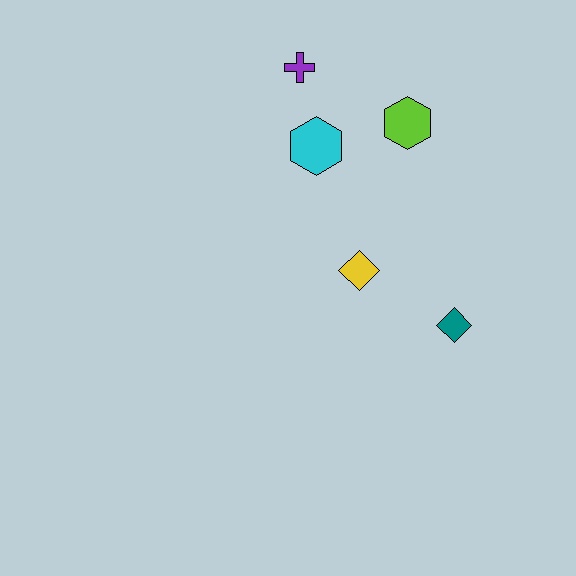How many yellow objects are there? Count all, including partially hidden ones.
There is 1 yellow object.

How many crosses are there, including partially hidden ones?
There is 1 cross.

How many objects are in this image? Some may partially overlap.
There are 5 objects.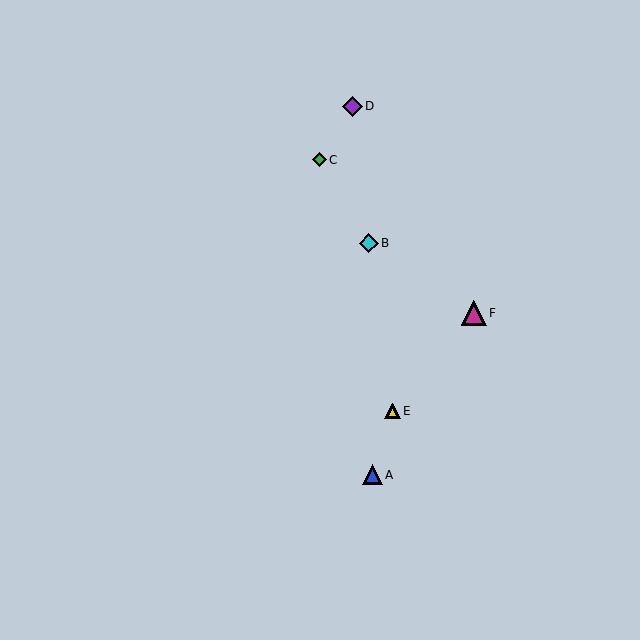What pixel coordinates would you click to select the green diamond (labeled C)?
Click at (320, 160) to select the green diamond C.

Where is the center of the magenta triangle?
The center of the magenta triangle is at (474, 313).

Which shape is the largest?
The magenta triangle (labeled F) is the largest.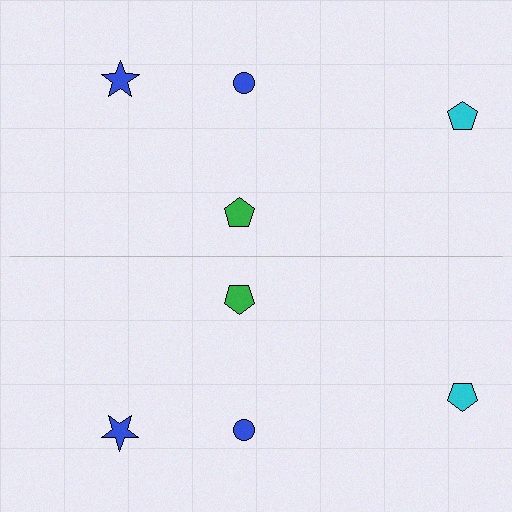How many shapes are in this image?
There are 8 shapes in this image.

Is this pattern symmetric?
Yes, this pattern has bilateral (reflection) symmetry.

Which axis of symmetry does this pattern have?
The pattern has a horizontal axis of symmetry running through the center of the image.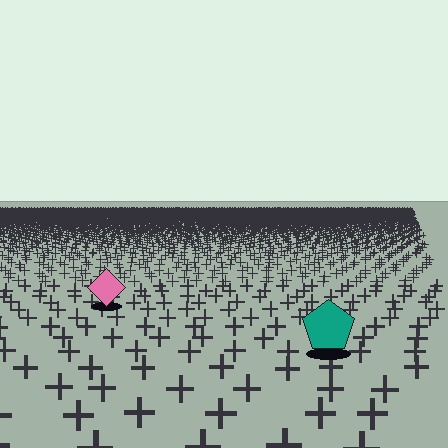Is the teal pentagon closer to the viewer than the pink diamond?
Yes. The teal pentagon is closer — you can tell from the texture gradient: the ground texture is coarser near it.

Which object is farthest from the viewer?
The pink diamond is farthest from the viewer. It appears smaller and the ground texture around it is denser.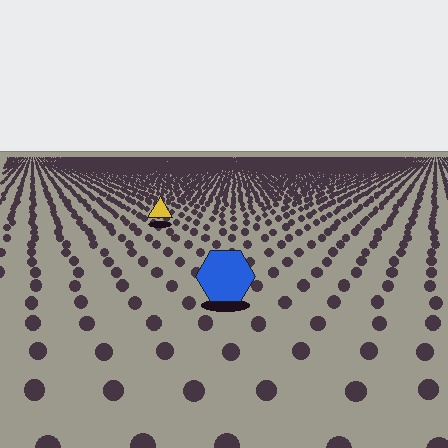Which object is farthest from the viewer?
The yellow triangle is farthest from the viewer. It appears smaller and the ground texture around it is denser.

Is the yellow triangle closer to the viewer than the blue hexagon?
No. The blue hexagon is closer — you can tell from the texture gradient: the ground texture is coarser near it.